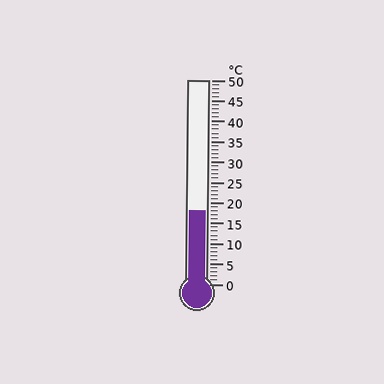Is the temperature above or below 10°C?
The temperature is above 10°C.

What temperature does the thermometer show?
The thermometer shows approximately 18°C.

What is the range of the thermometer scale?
The thermometer scale ranges from 0°C to 50°C.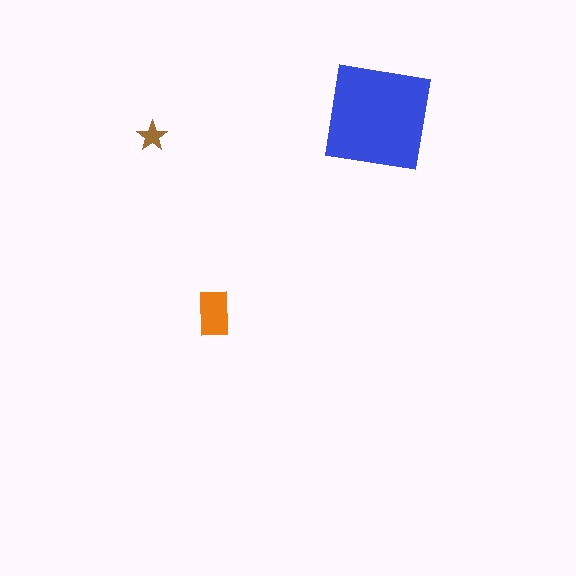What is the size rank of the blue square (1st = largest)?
1st.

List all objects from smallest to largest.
The brown star, the orange rectangle, the blue square.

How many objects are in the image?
There are 3 objects in the image.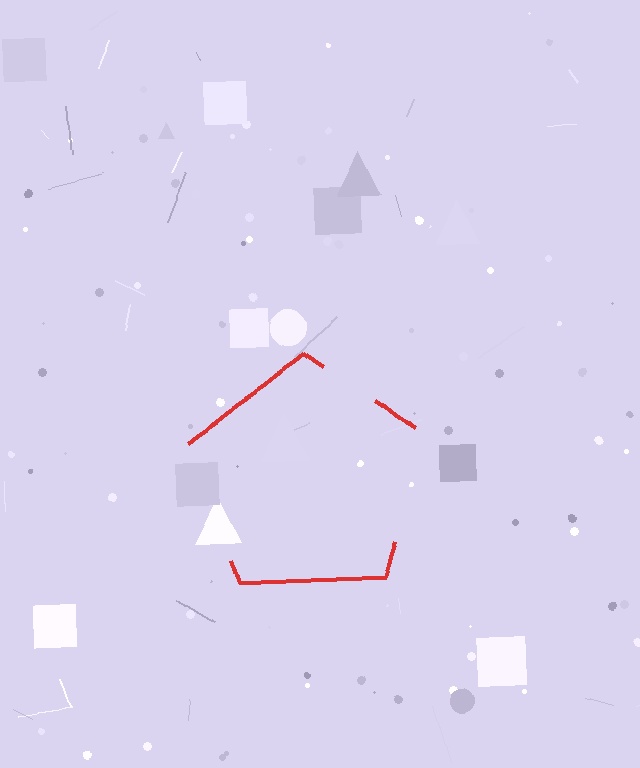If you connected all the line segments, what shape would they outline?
They would outline a pentagon.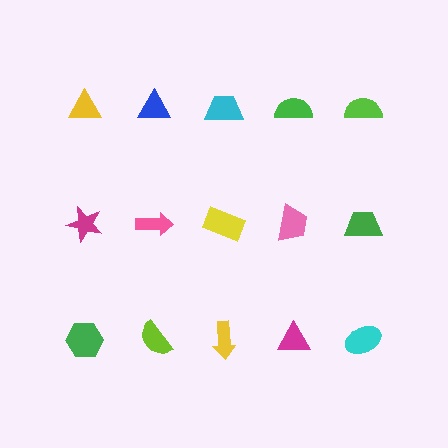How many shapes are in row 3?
5 shapes.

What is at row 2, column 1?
A magenta star.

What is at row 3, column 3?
A yellow arrow.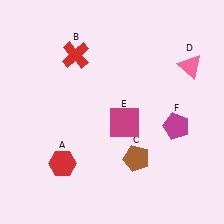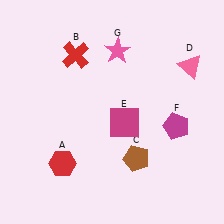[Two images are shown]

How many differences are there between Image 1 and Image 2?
There is 1 difference between the two images.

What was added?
A pink star (G) was added in Image 2.